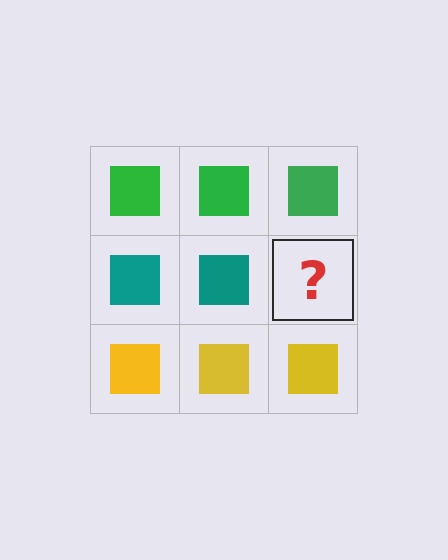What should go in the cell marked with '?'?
The missing cell should contain a teal square.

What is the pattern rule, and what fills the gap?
The rule is that each row has a consistent color. The gap should be filled with a teal square.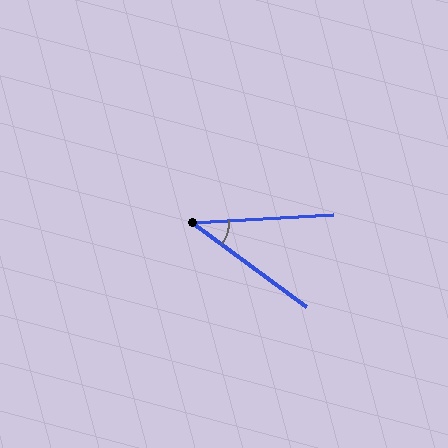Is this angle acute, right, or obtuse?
It is acute.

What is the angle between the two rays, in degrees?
Approximately 39 degrees.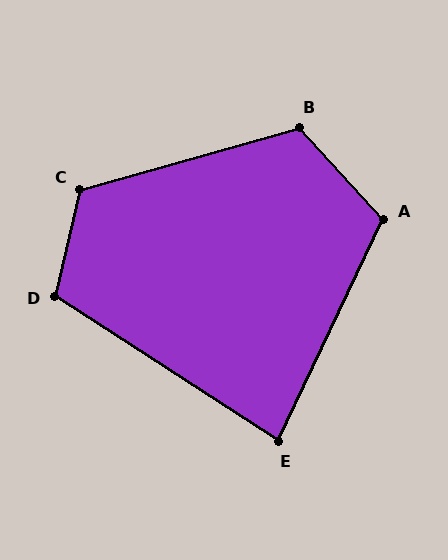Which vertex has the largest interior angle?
C, at approximately 119 degrees.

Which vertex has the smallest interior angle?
E, at approximately 82 degrees.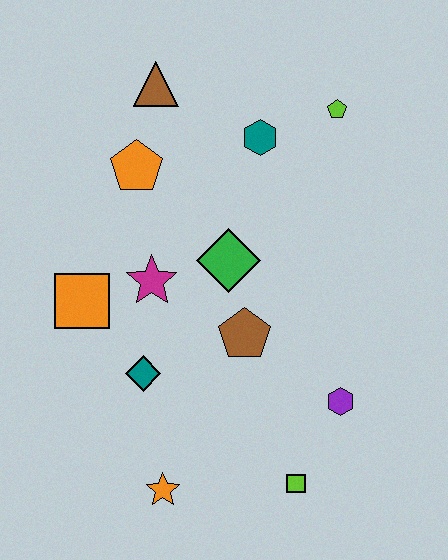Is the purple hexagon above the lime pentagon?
No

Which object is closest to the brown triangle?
The orange pentagon is closest to the brown triangle.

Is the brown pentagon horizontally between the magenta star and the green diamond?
No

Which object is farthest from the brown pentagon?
The brown triangle is farthest from the brown pentagon.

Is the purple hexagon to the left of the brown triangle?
No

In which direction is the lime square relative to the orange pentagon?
The lime square is below the orange pentagon.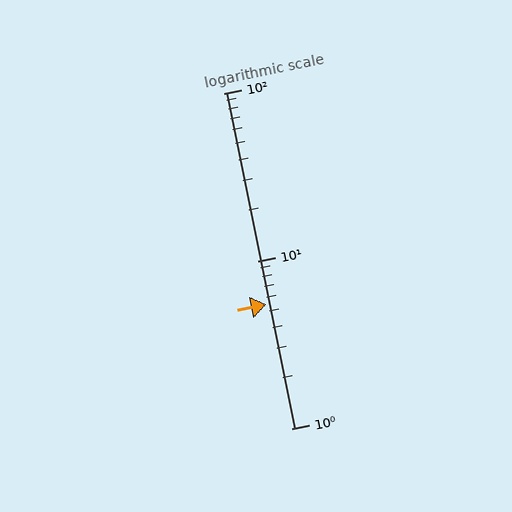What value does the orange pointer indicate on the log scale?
The pointer indicates approximately 5.5.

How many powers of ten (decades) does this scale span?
The scale spans 2 decades, from 1 to 100.